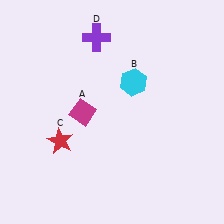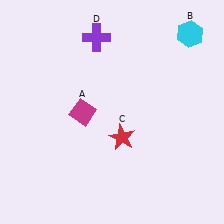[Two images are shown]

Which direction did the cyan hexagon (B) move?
The cyan hexagon (B) moved right.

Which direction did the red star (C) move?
The red star (C) moved right.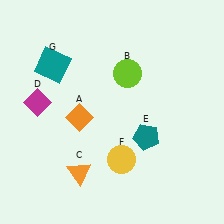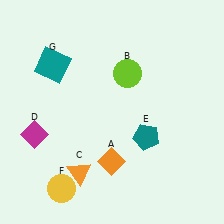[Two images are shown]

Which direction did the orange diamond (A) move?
The orange diamond (A) moved down.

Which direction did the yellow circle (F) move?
The yellow circle (F) moved left.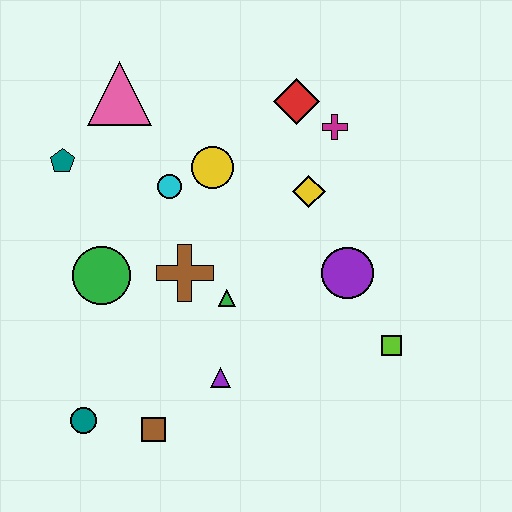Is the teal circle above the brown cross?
No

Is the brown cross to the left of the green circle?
No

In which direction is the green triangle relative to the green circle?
The green triangle is to the right of the green circle.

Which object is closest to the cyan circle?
The yellow circle is closest to the cyan circle.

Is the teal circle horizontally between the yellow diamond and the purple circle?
No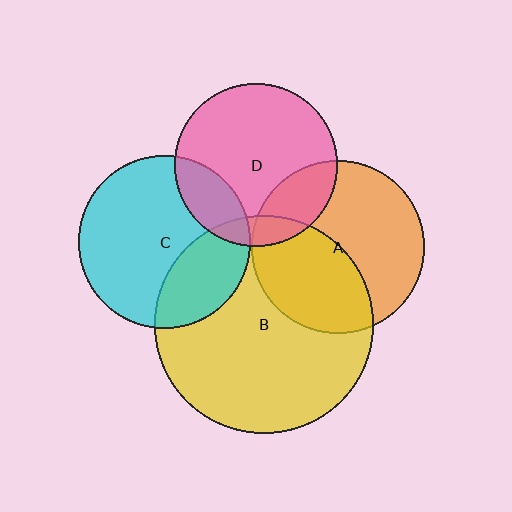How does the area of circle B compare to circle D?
Approximately 1.8 times.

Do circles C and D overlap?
Yes.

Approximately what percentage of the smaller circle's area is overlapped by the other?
Approximately 20%.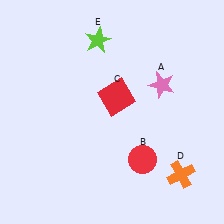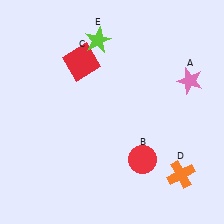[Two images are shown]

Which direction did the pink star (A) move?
The pink star (A) moved right.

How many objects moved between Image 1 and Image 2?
2 objects moved between the two images.